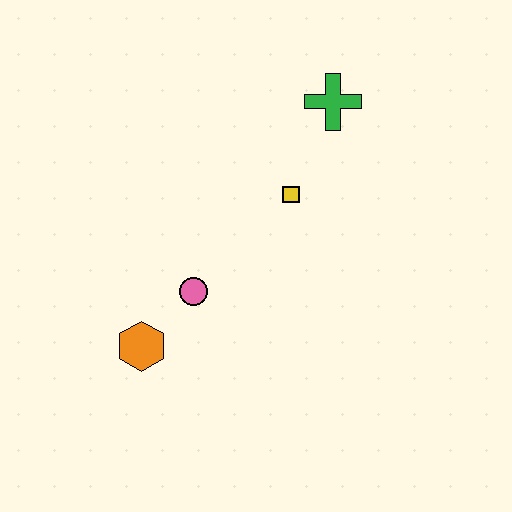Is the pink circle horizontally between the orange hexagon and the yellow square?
Yes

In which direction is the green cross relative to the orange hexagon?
The green cross is above the orange hexagon.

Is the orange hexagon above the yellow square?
No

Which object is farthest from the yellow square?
The orange hexagon is farthest from the yellow square.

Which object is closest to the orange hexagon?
The pink circle is closest to the orange hexagon.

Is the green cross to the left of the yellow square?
No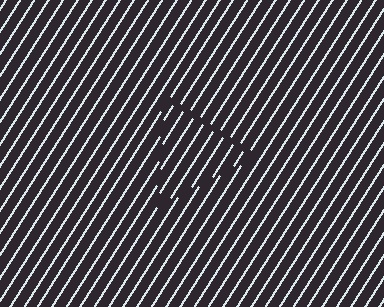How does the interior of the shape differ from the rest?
The interior of the shape contains the same grating, shifted by half a period — the contour is defined by the phase discontinuity where line-ends from the inner and outer gratings abut.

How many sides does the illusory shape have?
3 sides — the line-ends trace a triangle.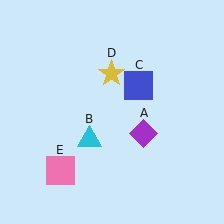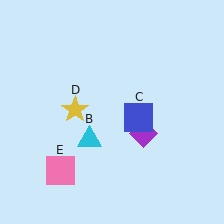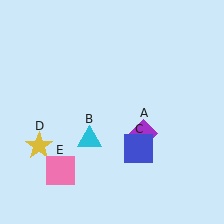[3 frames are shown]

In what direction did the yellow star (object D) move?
The yellow star (object D) moved down and to the left.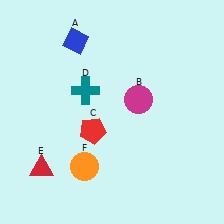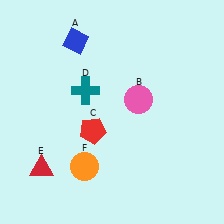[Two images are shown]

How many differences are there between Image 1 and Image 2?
There is 1 difference between the two images.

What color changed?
The circle (B) changed from magenta in Image 1 to pink in Image 2.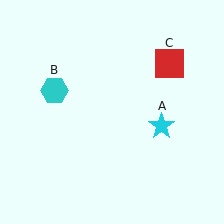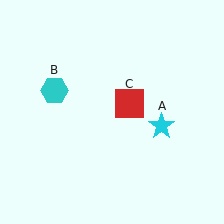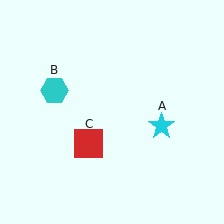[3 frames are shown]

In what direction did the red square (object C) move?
The red square (object C) moved down and to the left.